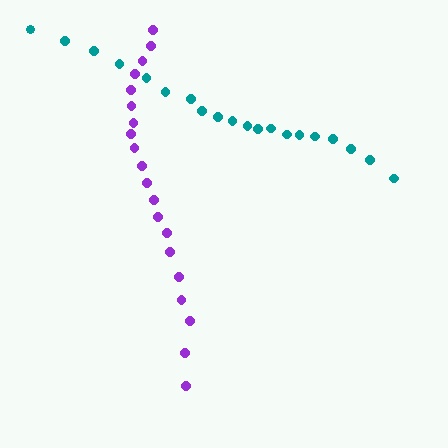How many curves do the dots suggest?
There are 2 distinct paths.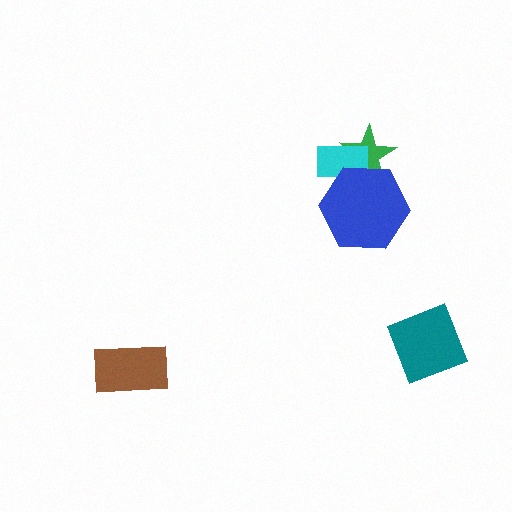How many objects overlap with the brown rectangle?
0 objects overlap with the brown rectangle.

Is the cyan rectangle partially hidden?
Yes, it is partially covered by another shape.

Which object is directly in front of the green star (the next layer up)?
The cyan rectangle is directly in front of the green star.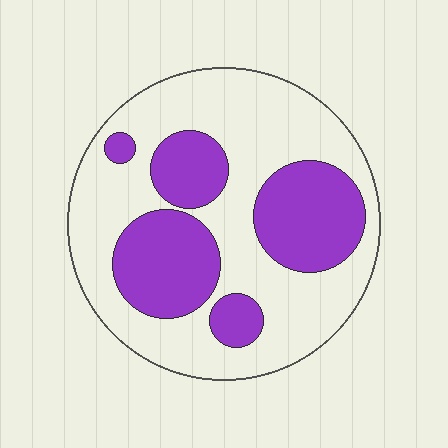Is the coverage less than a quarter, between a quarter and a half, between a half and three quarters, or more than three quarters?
Between a quarter and a half.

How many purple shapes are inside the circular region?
5.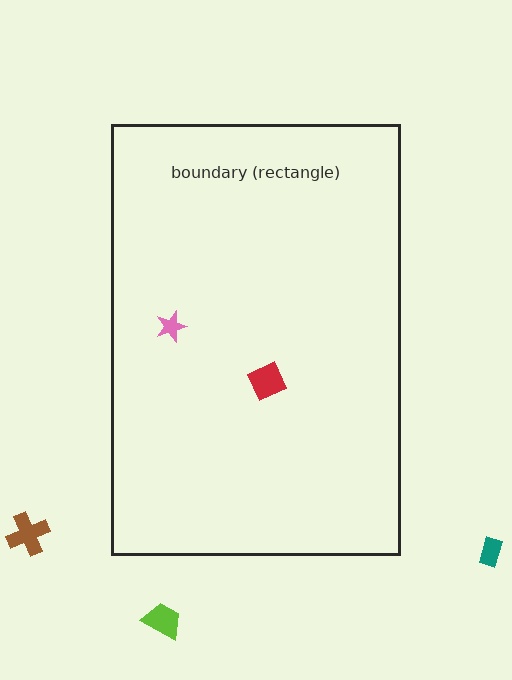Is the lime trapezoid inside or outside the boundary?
Outside.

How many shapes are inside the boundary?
2 inside, 3 outside.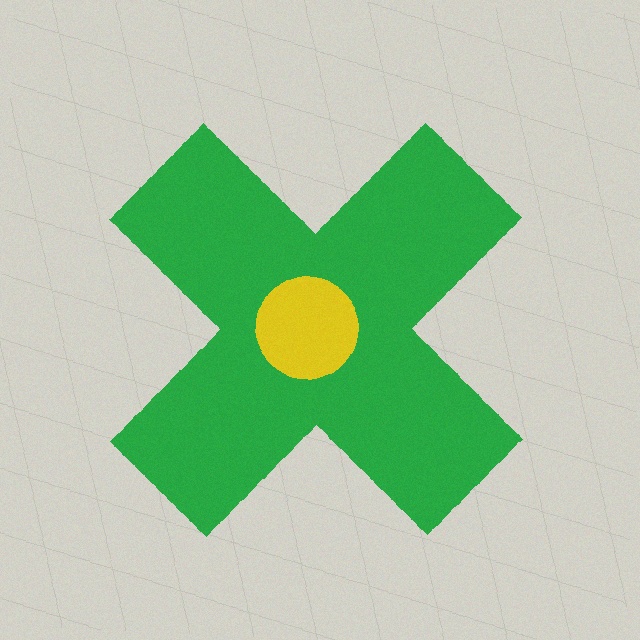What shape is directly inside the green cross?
The yellow circle.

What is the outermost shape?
The green cross.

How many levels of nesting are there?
2.